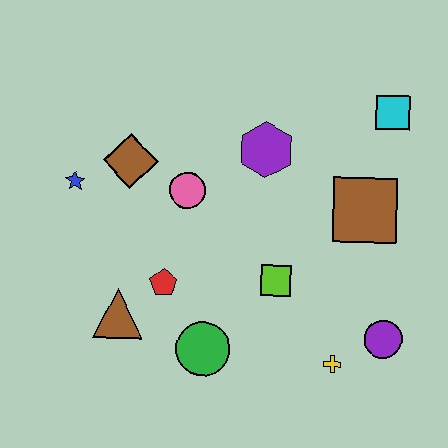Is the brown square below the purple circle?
No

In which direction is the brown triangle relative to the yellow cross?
The brown triangle is to the left of the yellow cross.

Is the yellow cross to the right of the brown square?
No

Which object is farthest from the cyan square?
The brown triangle is farthest from the cyan square.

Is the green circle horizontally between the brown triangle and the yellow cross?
Yes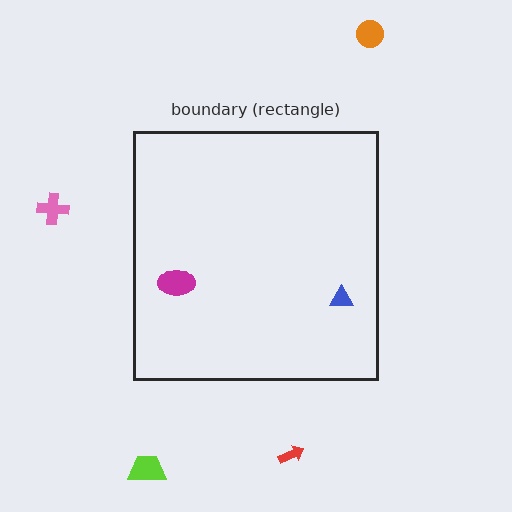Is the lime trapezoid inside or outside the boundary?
Outside.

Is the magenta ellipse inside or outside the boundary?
Inside.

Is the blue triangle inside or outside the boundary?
Inside.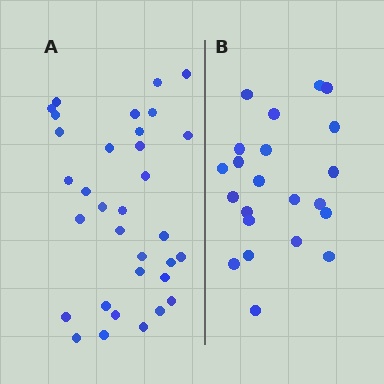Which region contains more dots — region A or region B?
Region A (the left region) has more dots.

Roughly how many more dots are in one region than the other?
Region A has roughly 12 or so more dots than region B.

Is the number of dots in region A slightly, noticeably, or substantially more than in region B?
Region A has substantially more. The ratio is roughly 1.5 to 1.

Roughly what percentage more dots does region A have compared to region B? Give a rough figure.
About 50% more.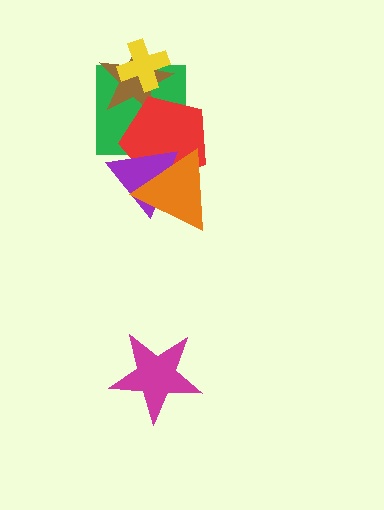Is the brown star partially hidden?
Yes, it is partially covered by another shape.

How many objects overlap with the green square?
4 objects overlap with the green square.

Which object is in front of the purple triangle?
The orange triangle is in front of the purple triangle.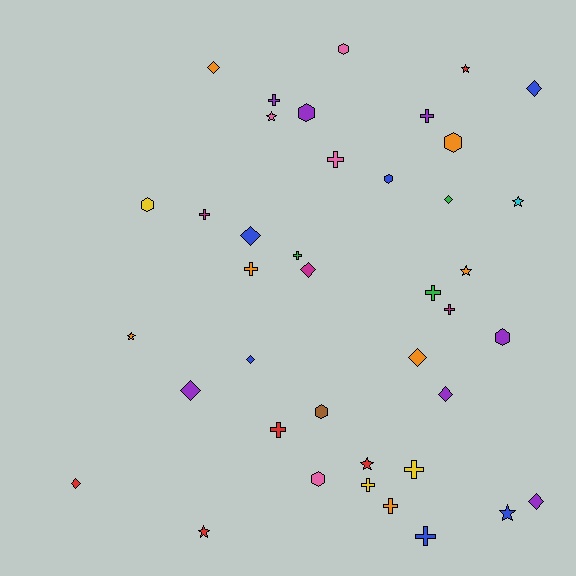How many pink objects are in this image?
There are 4 pink objects.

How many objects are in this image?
There are 40 objects.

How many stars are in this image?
There are 8 stars.